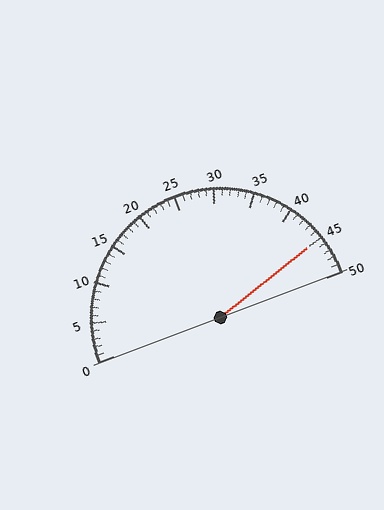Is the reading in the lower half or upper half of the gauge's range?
The reading is in the upper half of the range (0 to 50).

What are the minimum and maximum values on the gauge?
The gauge ranges from 0 to 50.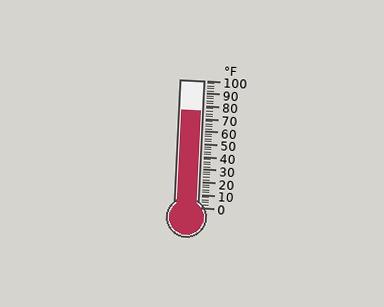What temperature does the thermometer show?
The thermometer shows approximately 76°F.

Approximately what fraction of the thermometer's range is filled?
The thermometer is filled to approximately 75% of its range.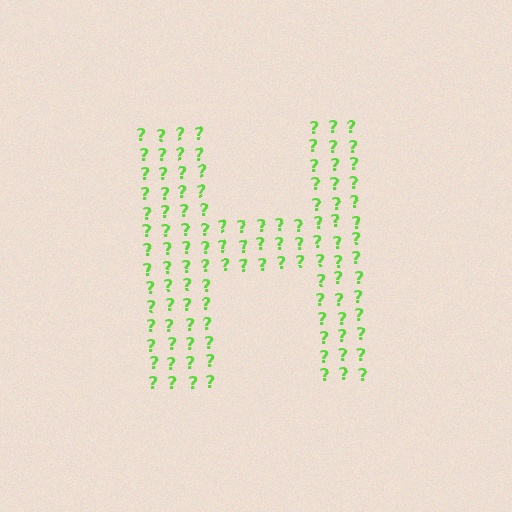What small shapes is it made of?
It is made of small question marks.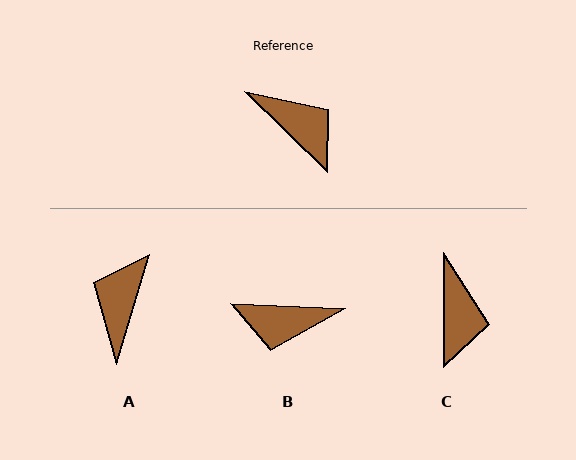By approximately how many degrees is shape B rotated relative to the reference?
Approximately 138 degrees clockwise.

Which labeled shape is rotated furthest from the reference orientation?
B, about 138 degrees away.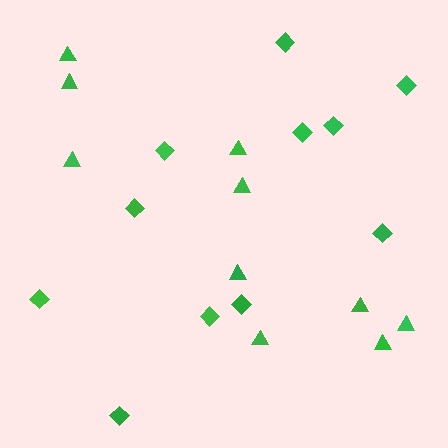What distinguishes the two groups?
There are 2 groups: one group of triangles (10) and one group of diamonds (11).